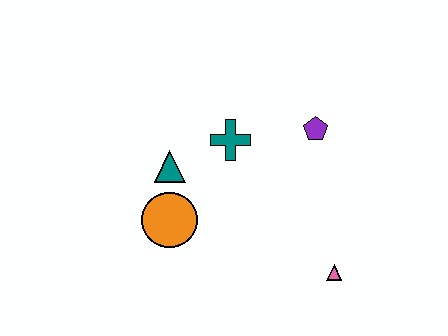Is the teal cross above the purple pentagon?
No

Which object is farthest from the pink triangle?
The teal triangle is farthest from the pink triangle.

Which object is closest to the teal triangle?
The orange circle is closest to the teal triangle.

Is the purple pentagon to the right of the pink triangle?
No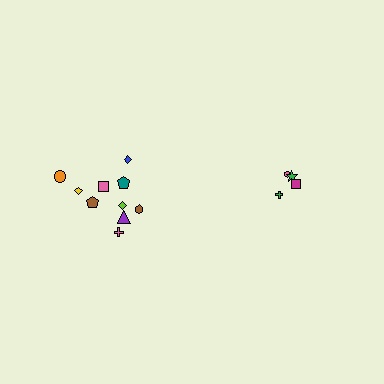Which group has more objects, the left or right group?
The left group.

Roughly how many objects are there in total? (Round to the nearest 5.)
Roughly 15 objects in total.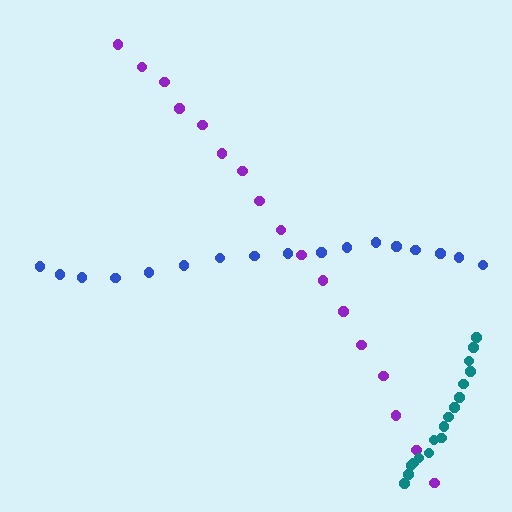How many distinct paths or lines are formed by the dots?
There are 3 distinct paths.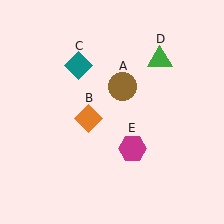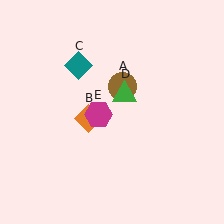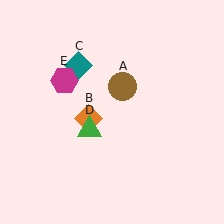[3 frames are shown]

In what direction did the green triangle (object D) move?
The green triangle (object D) moved down and to the left.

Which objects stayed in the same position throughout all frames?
Brown circle (object A) and orange diamond (object B) and teal diamond (object C) remained stationary.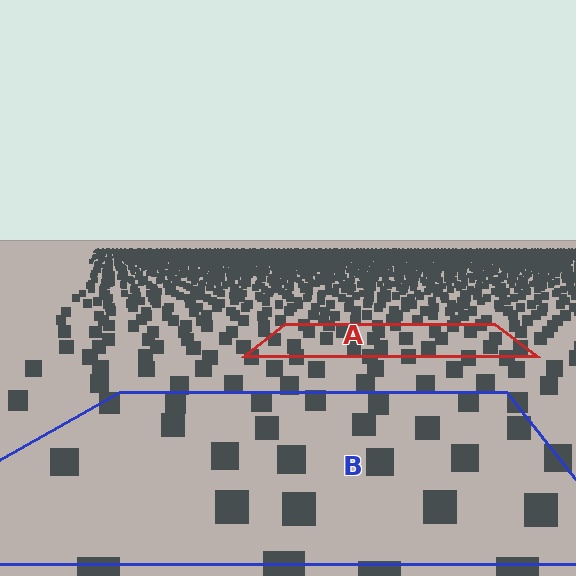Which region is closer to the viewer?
Region B is closer. The texture elements there are larger and more spread out.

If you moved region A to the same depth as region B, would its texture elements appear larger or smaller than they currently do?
They would appear larger. At a closer depth, the same texture elements are projected at a bigger on-screen size.